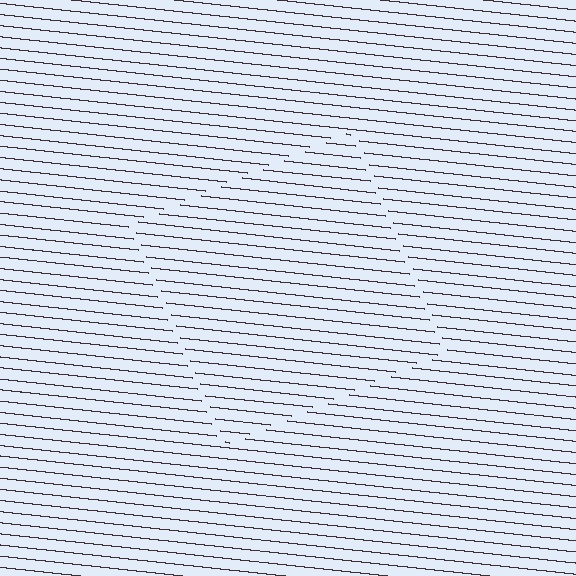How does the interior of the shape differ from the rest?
The interior of the shape contains the same grating, shifted by half a period — the contour is defined by the phase discontinuity where line-ends from the inner and outer gratings abut.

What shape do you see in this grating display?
An illusory square. The interior of the shape contains the same grating, shifted by half a period — the contour is defined by the phase discontinuity where line-ends from the inner and outer gratings abut.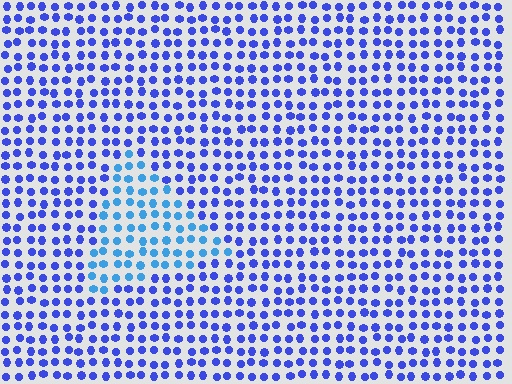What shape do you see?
I see a triangle.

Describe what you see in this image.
The image is filled with small blue elements in a uniform arrangement. A triangle-shaped region is visible where the elements are tinted to a slightly different hue, forming a subtle color boundary.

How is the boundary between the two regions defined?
The boundary is defined purely by a slight shift in hue (about 31 degrees). Spacing, size, and orientation are identical on both sides.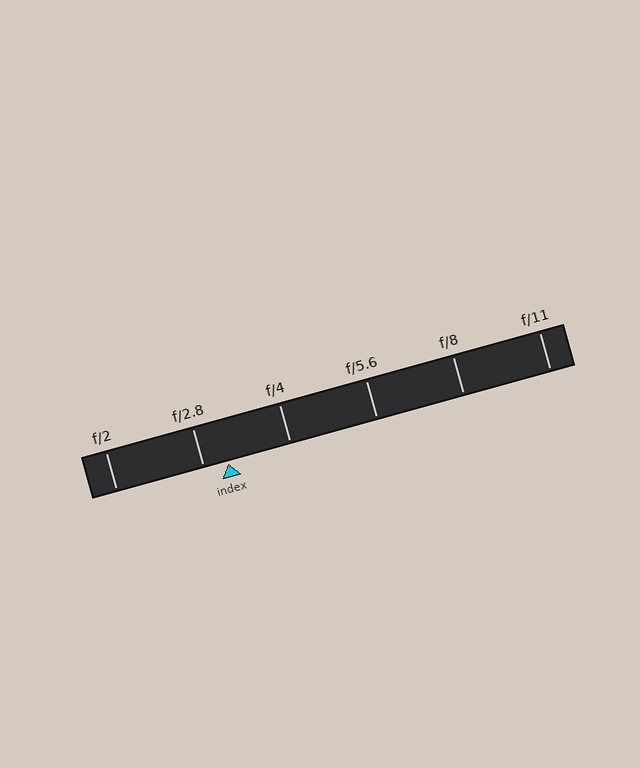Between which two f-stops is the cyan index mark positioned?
The index mark is between f/2.8 and f/4.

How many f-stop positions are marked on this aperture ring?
There are 6 f-stop positions marked.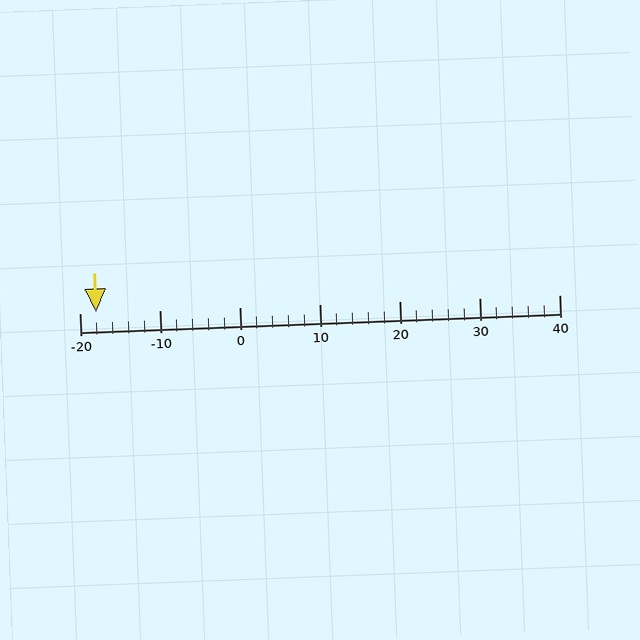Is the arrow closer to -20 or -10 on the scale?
The arrow is closer to -20.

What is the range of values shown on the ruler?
The ruler shows values from -20 to 40.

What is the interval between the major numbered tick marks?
The major tick marks are spaced 10 units apart.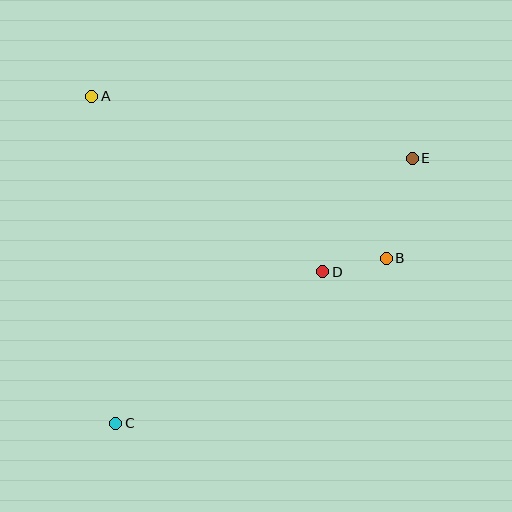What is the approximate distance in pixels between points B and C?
The distance between B and C is approximately 317 pixels.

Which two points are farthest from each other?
Points C and E are farthest from each other.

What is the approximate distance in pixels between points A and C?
The distance between A and C is approximately 328 pixels.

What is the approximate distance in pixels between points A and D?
The distance between A and D is approximately 290 pixels.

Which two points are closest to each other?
Points B and D are closest to each other.